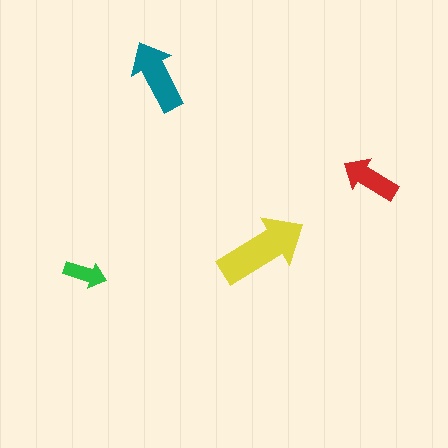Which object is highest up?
The teal arrow is topmost.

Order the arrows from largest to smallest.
the yellow one, the teal one, the red one, the green one.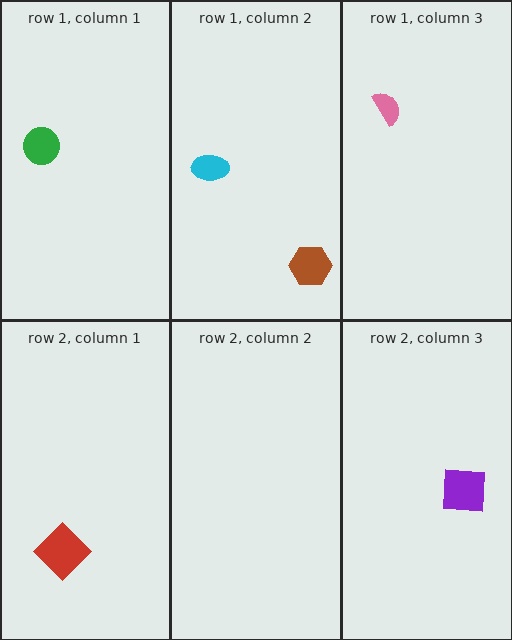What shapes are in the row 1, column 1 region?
The green circle.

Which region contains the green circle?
The row 1, column 1 region.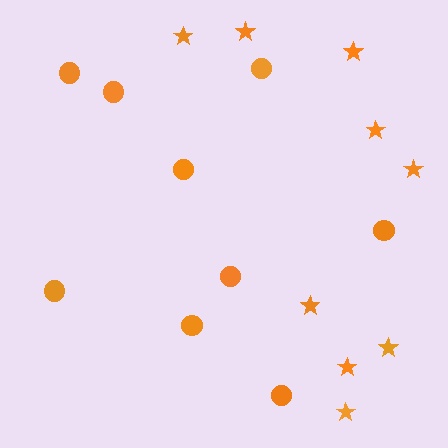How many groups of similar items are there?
There are 2 groups: one group of circles (9) and one group of stars (9).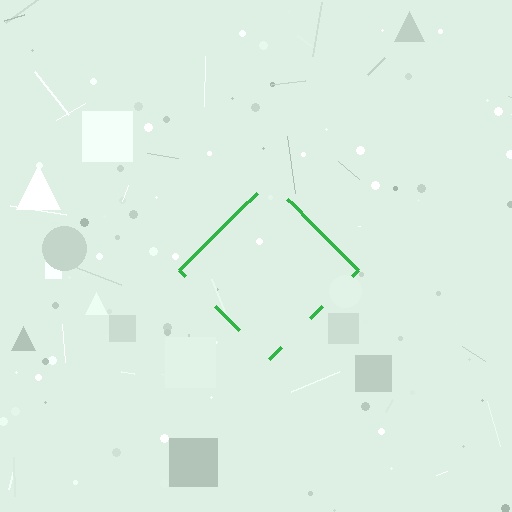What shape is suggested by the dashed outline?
The dashed outline suggests a diamond.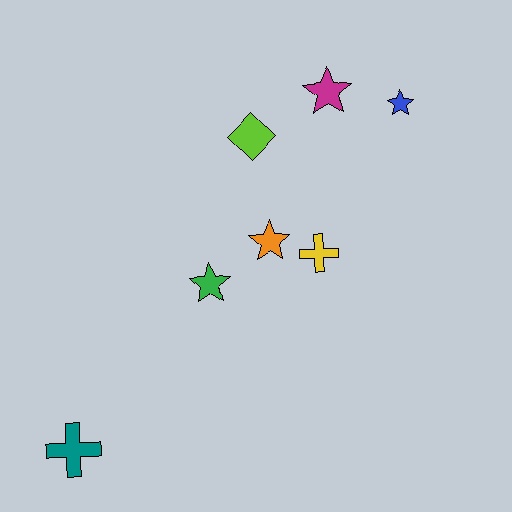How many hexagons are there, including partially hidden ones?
There are no hexagons.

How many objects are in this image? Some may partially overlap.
There are 7 objects.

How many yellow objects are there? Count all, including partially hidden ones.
There is 1 yellow object.